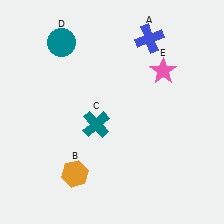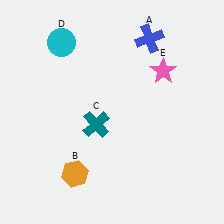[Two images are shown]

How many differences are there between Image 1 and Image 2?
There is 1 difference between the two images.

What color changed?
The circle (D) changed from teal in Image 1 to cyan in Image 2.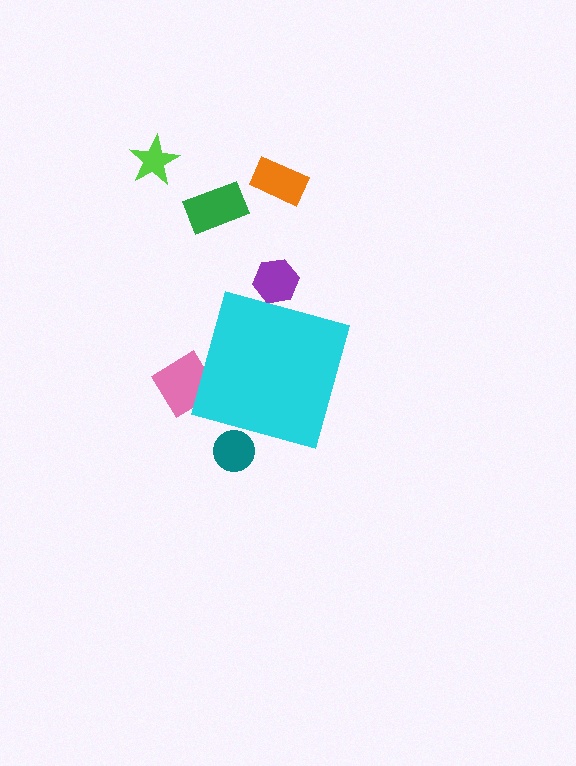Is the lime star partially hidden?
No, the lime star is fully visible.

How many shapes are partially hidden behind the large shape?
3 shapes are partially hidden.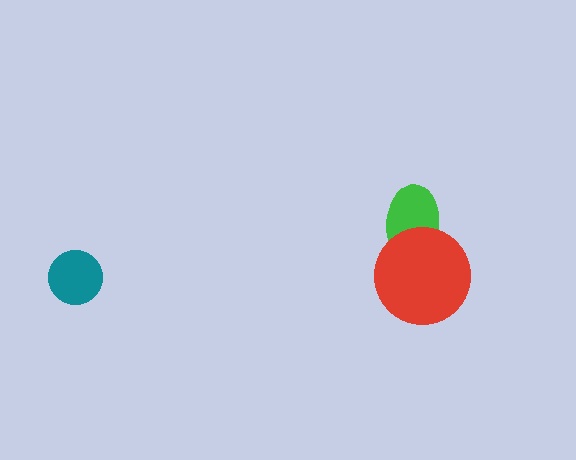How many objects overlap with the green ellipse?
1 object overlaps with the green ellipse.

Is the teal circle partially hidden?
No, no other shape covers it.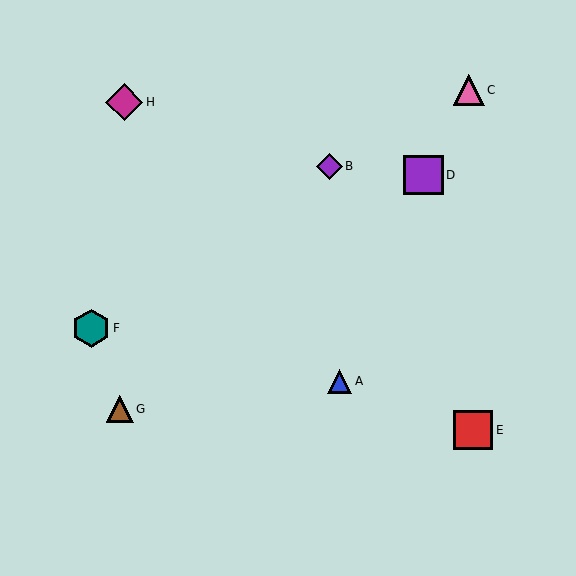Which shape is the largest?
The purple square (labeled D) is the largest.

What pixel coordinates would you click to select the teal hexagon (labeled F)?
Click at (91, 328) to select the teal hexagon F.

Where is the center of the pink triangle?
The center of the pink triangle is at (469, 90).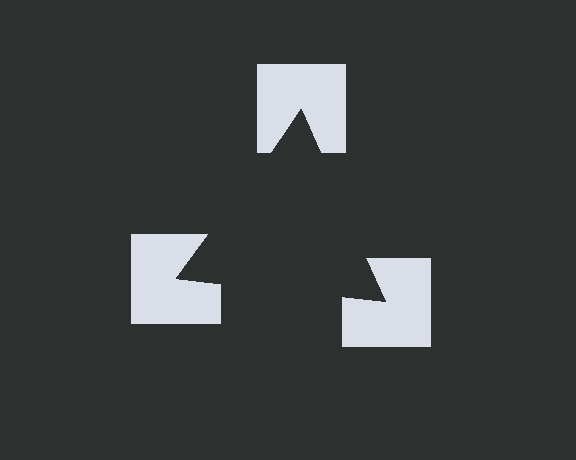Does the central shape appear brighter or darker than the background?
It typically appears slightly darker than the background, even though no actual brightness change is drawn.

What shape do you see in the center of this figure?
An illusory triangle — its edges are inferred from the aligned wedge cuts in the notched squares, not physically drawn.